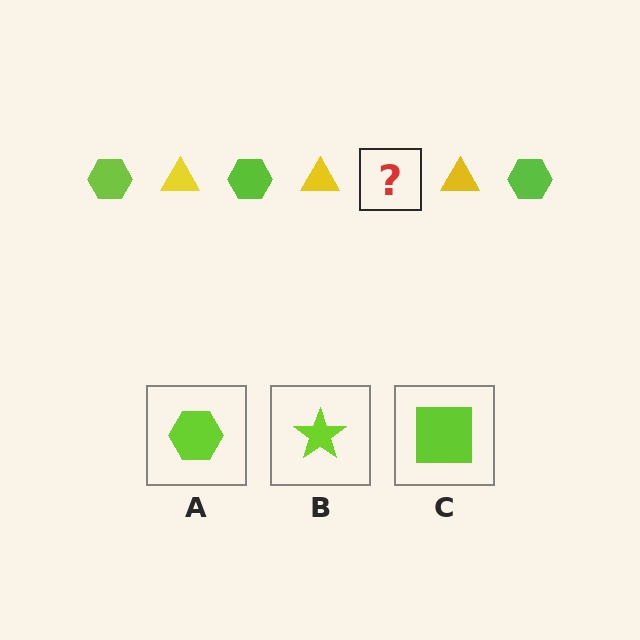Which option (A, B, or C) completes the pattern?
A.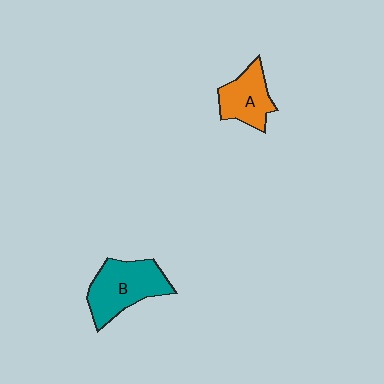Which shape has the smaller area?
Shape A (orange).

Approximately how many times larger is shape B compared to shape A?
Approximately 1.4 times.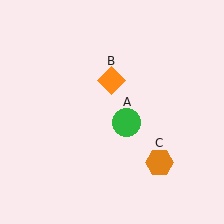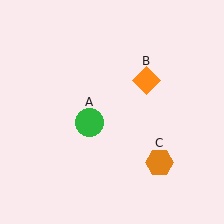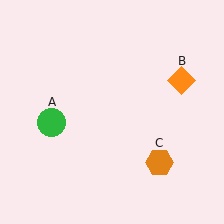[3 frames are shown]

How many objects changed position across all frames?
2 objects changed position: green circle (object A), orange diamond (object B).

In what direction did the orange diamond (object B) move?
The orange diamond (object B) moved right.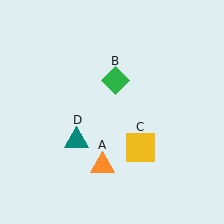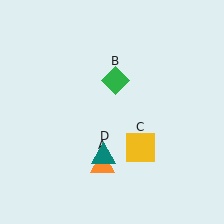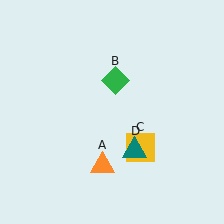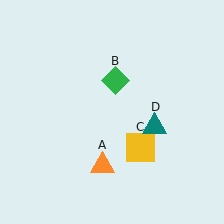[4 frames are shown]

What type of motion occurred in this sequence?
The teal triangle (object D) rotated counterclockwise around the center of the scene.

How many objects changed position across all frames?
1 object changed position: teal triangle (object D).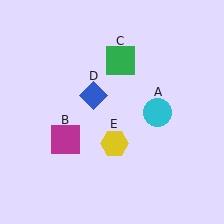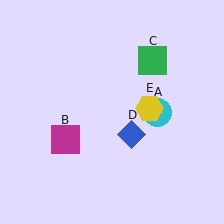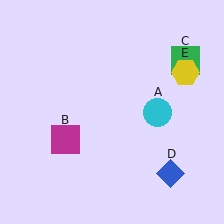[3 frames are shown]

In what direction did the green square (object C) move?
The green square (object C) moved right.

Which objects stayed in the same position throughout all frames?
Cyan circle (object A) and magenta square (object B) remained stationary.